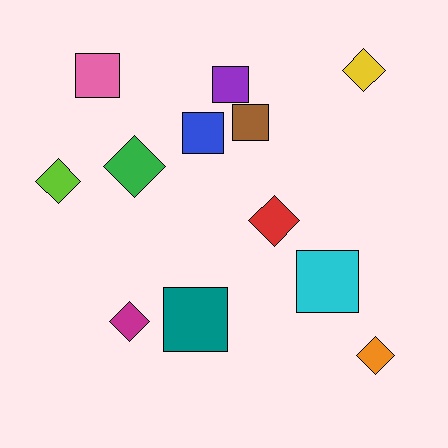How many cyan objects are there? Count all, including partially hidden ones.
There is 1 cyan object.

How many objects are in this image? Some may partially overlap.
There are 12 objects.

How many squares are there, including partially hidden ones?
There are 6 squares.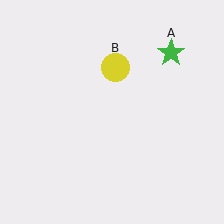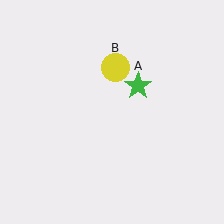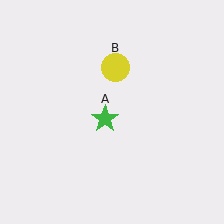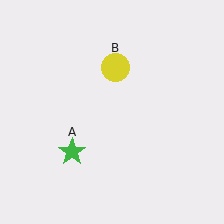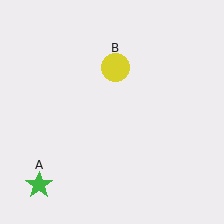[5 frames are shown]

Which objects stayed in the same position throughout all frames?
Yellow circle (object B) remained stationary.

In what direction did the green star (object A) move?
The green star (object A) moved down and to the left.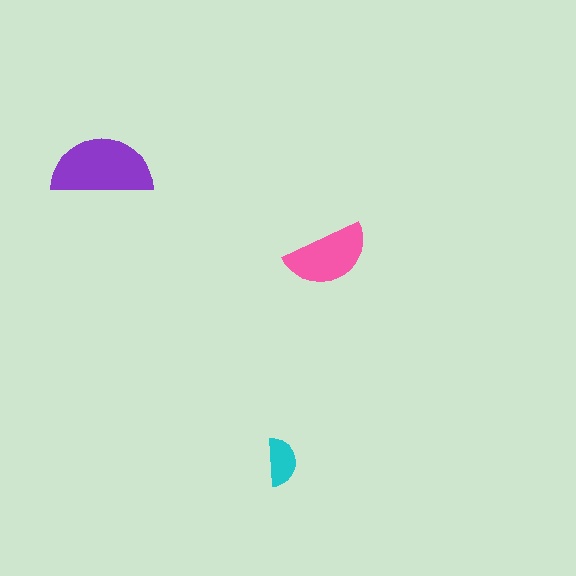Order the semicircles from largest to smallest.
the purple one, the pink one, the cyan one.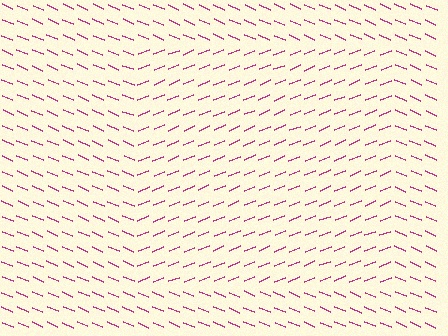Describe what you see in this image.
The image is filled with small magenta line segments. A rectangle region in the image has lines oriented differently from the surrounding lines, creating a visible texture boundary.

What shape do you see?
I see a rectangle.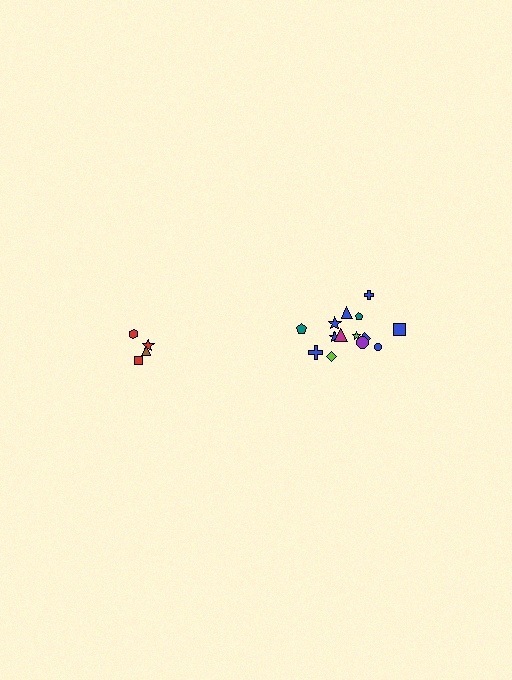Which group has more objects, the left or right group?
The right group.